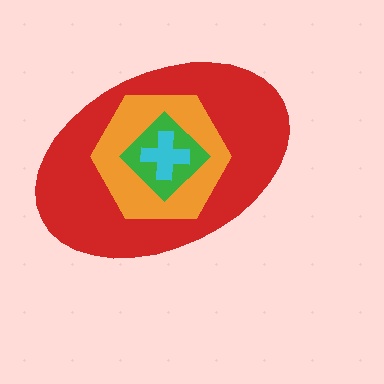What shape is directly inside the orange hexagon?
The green diamond.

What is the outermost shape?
The red ellipse.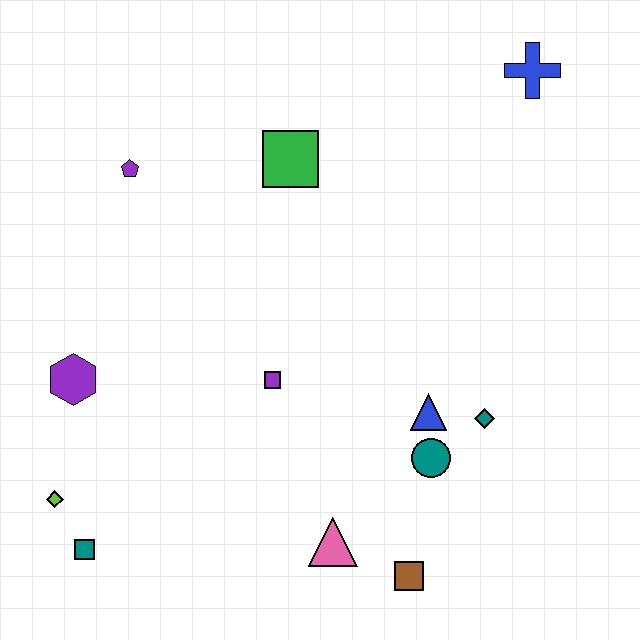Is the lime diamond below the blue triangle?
Yes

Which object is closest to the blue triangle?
The teal circle is closest to the blue triangle.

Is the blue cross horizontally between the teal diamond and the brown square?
No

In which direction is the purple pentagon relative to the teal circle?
The purple pentagon is to the left of the teal circle.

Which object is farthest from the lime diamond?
The blue cross is farthest from the lime diamond.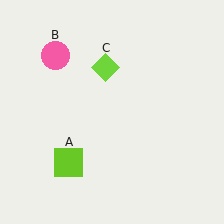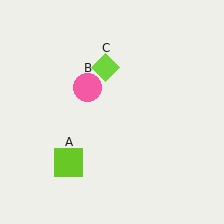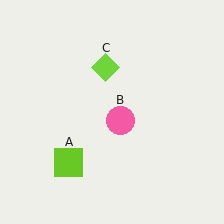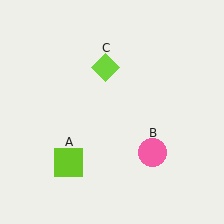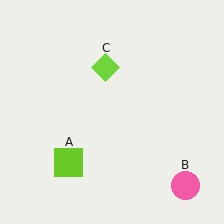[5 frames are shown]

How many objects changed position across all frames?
1 object changed position: pink circle (object B).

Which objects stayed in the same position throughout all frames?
Lime square (object A) and lime diamond (object C) remained stationary.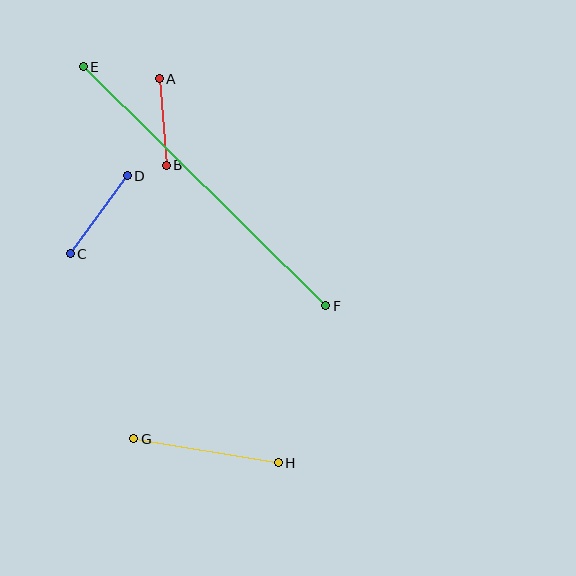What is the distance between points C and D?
The distance is approximately 96 pixels.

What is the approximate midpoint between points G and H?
The midpoint is at approximately (206, 451) pixels.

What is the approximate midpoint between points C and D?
The midpoint is at approximately (99, 215) pixels.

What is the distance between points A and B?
The distance is approximately 87 pixels.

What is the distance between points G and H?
The distance is approximately 147 pixels.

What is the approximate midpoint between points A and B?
The midpoint is at approximately (163, 122) pixels.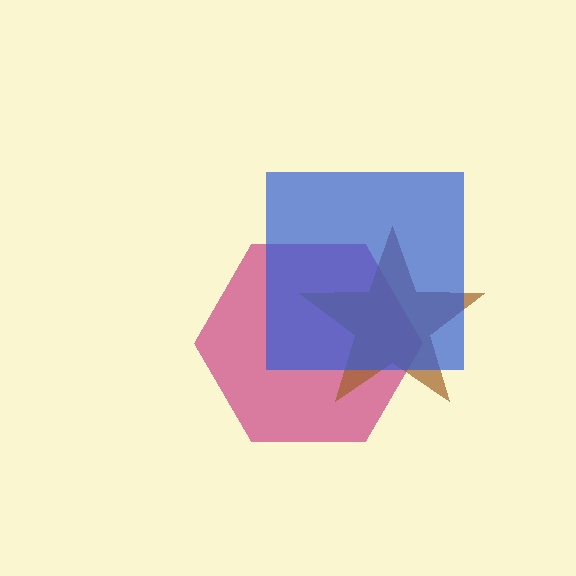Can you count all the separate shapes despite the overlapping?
Yes, there are 3 separate shapes.